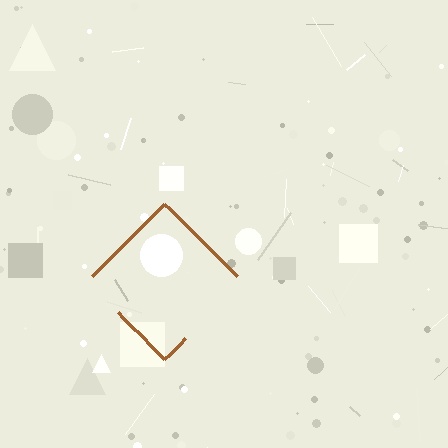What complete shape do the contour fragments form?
The contour fragments form a diamond.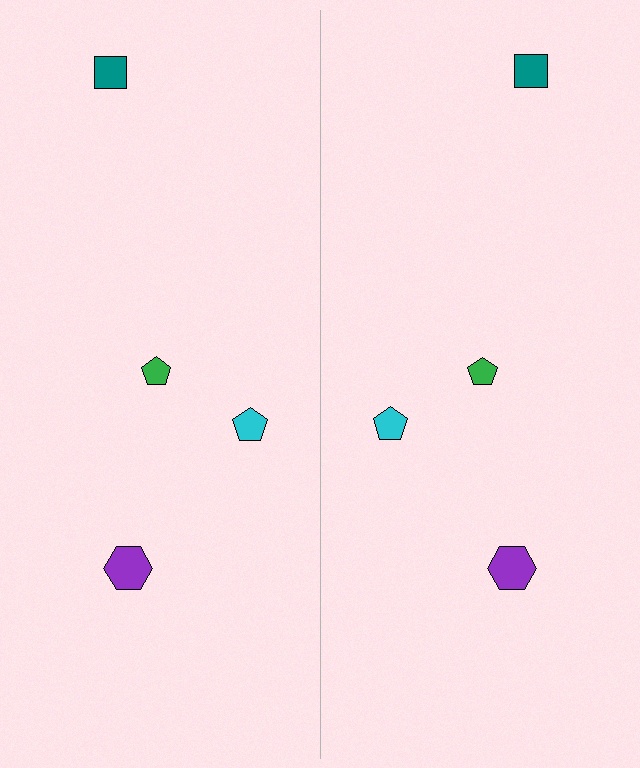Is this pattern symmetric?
Yes, this pattern has bilateral (reflection) symmetry.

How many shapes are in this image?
There are 8 shapes in this image.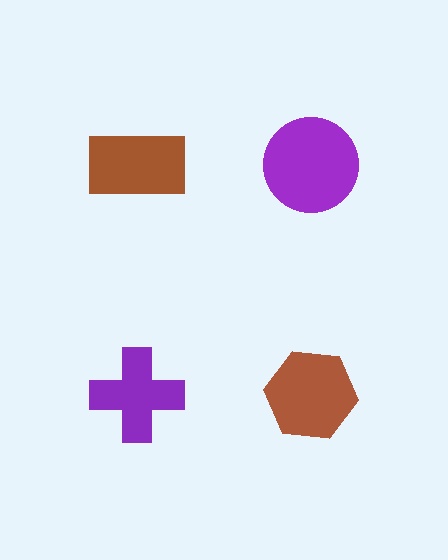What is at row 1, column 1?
A brown rectangle.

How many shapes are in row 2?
2 shapes.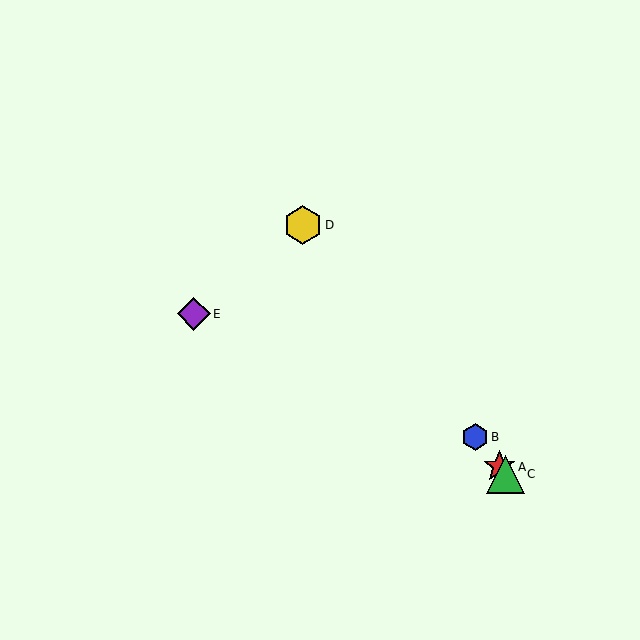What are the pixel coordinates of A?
Object A is at (499, 467).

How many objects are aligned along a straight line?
4 objects (A, B, C, D) are aligned along a straight line.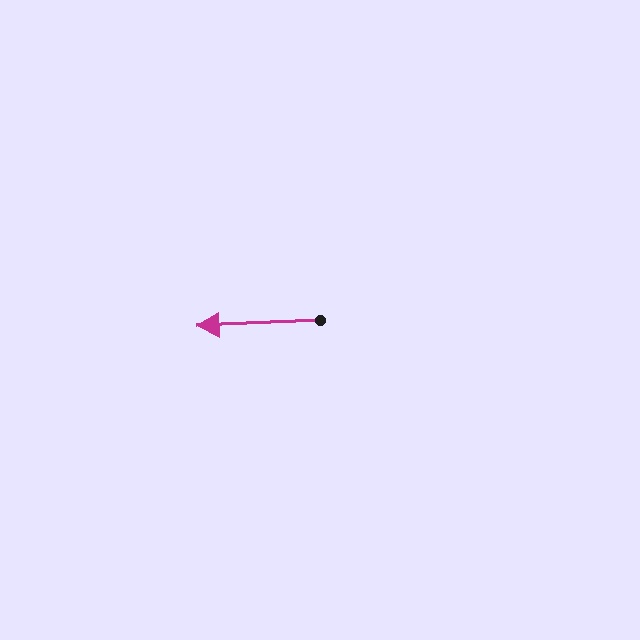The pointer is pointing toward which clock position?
Roughly 9 o'clock.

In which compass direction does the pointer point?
West.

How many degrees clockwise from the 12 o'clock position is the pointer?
Approximately 267 degrees.